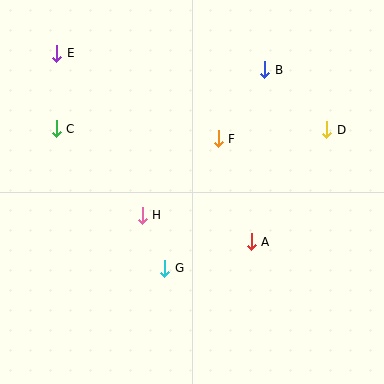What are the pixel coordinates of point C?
Point C is at (56, 129).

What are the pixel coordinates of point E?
Point E is at (57, 53).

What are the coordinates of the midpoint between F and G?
The midpoint between F and G is at (191, 204).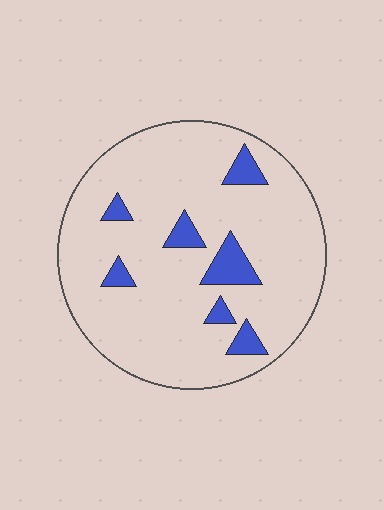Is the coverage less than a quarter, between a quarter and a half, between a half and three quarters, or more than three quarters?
Less than a quarter.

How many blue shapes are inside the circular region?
7.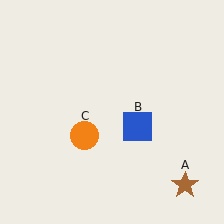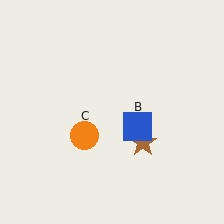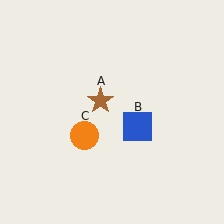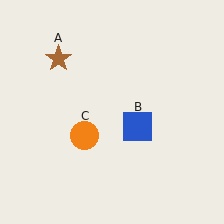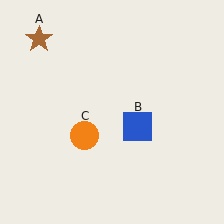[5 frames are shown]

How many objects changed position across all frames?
1 object changed position: brown star (object A).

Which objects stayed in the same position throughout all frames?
Blue square (object B) and orange circle (object C) remained stationary.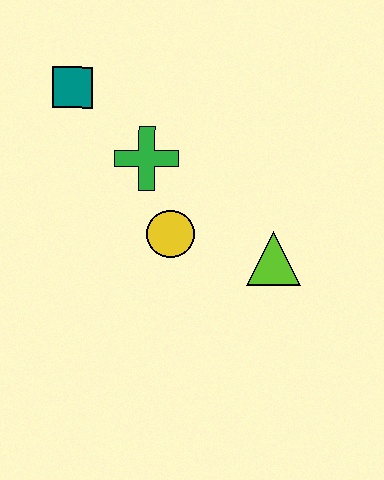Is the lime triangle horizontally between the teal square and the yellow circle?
No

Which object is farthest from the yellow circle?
The teal square is farthest from the yellow circle.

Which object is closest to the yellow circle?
The green cross is closest to the yellow circle.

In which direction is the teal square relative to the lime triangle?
The teal square is to the left of the lime triangle.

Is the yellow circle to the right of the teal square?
Yes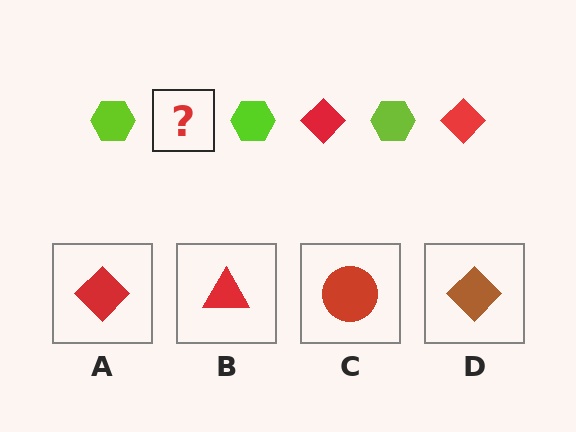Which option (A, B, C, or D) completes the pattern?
A.